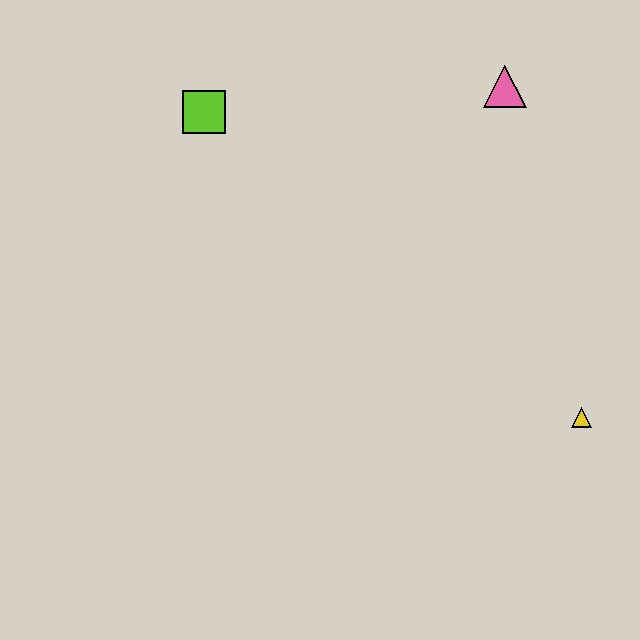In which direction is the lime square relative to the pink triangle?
The lime square is to the left of the pink triangle.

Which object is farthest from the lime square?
The yellow triangle is farthest from the lime square.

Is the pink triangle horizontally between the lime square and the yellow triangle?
Yes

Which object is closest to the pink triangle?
The lime square is closest to the pink triangle.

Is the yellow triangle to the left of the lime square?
No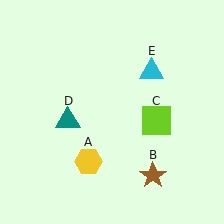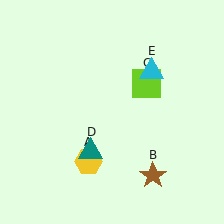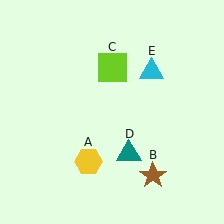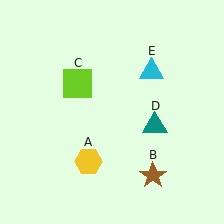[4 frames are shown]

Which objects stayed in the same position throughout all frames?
Yellow hexagon (object A) and brown star (object B) and cyan triangle (object E) remained stationary.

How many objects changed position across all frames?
2 objects changed position: lime square (object C), teal triangle (object D).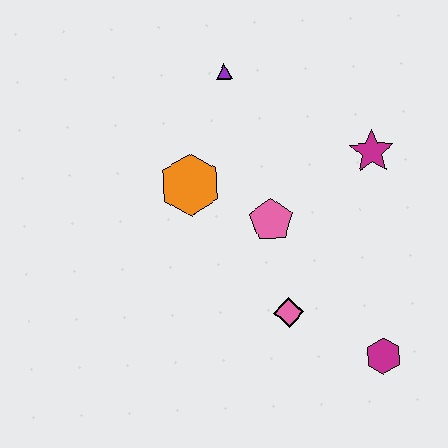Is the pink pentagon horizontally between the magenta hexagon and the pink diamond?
No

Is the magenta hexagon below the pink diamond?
Yes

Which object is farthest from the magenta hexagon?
The purple triangle is farthest from the magenta hexagon.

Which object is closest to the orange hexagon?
The pink pentagon is closest to the orange hexagon.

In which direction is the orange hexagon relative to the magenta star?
The orange hexagon is to the left of the magenta star.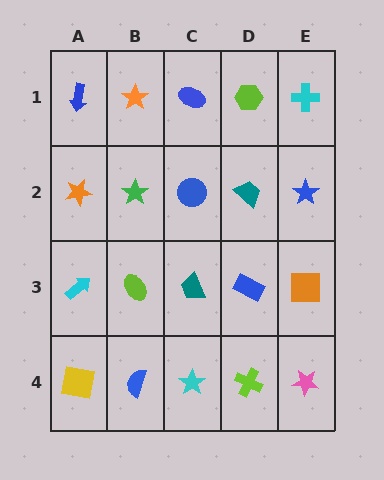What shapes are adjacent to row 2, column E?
A cyan cross (row 1, column E), an orange square (row 3, column E), a teal trapezoid (row 2, column D).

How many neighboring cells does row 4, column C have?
3.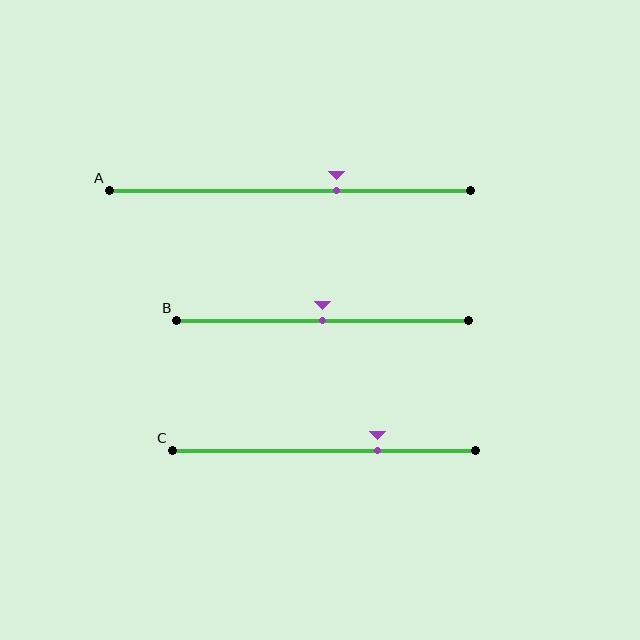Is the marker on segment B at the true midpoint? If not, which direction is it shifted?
Yes, the marker on segment B is at the true midpoint.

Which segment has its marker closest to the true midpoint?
Segment B has its marker closest to the true midpoint.